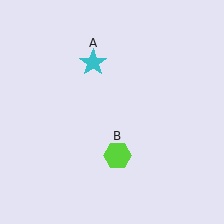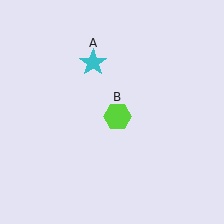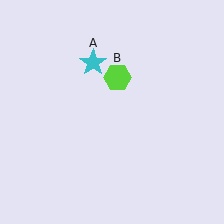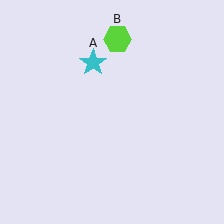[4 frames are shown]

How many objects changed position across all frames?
1 object changed position: lime hexagon (object B).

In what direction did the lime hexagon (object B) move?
The lime hexagon (object B) moved up.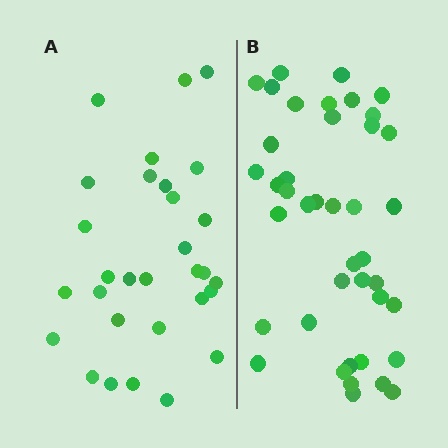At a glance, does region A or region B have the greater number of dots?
Region B (the right region) has more dots.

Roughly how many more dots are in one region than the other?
Region B has roughly 12 or so more dots than region A.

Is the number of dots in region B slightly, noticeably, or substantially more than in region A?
Region B has noticeably more, but not dramatically so. The ratio is roughly 1.4 to 1.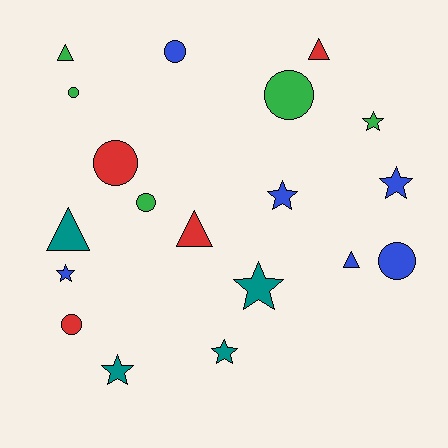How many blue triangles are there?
There is 1 blue triangle.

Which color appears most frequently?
Blue, with 6 objects.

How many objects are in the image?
There are 19 objects.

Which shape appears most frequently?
Star, with 7 objects.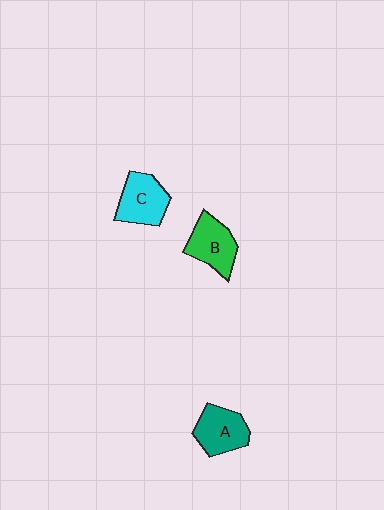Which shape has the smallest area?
Shape A (teal).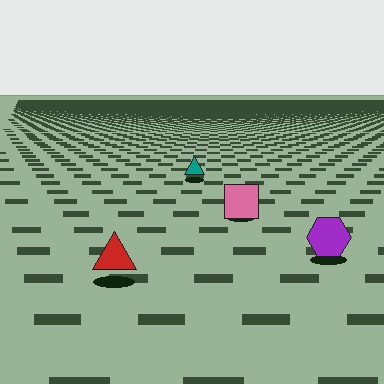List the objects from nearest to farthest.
From nearest to farthest: the red triangle, the purple hexagon, the pink square, the teal triangle.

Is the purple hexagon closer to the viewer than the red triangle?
No. The red triangle is closer — you can tell from the texture gradient: the ground texture is coarser near it.